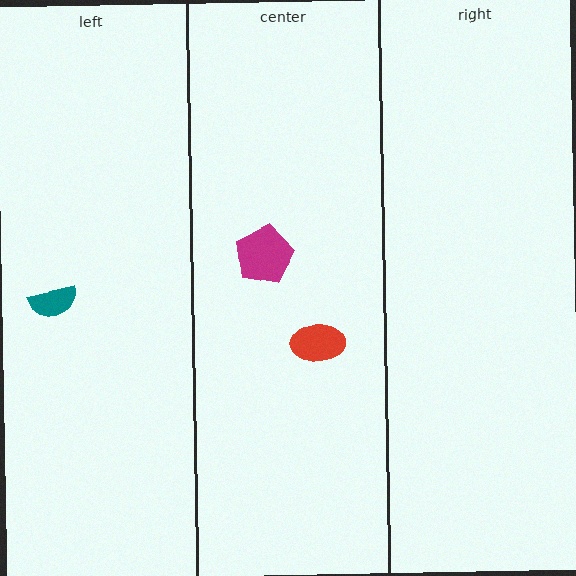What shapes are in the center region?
The red ellipse, the magenta pentagon.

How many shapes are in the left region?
1.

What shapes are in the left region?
The teal semicircle.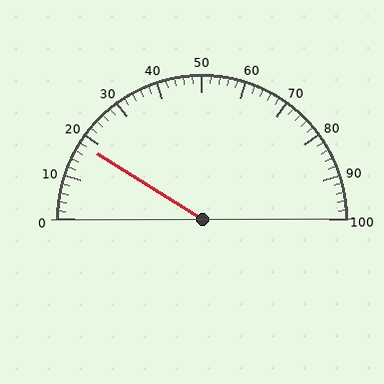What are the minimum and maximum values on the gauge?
The gauge ranges from 0 to 100.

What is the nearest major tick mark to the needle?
The nearest major tick mark is 20.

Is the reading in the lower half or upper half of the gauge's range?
The reading is in the lower half of the range (0 to 100).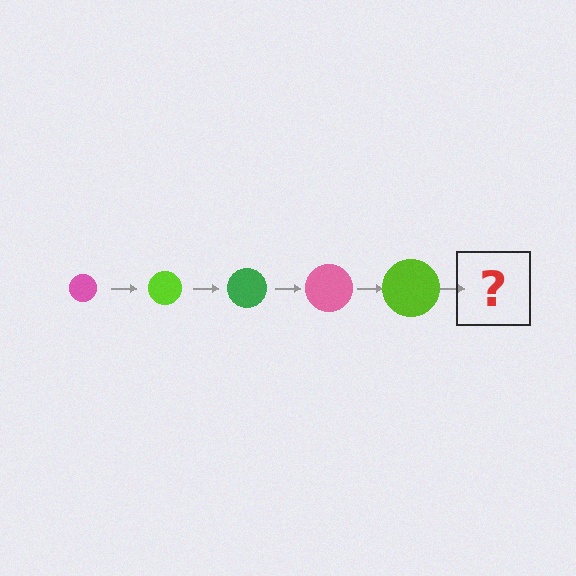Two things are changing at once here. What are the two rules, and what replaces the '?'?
The two rules are that the circle grows larger each step and the color cycles through pink, lime, and green. The '?' should be a green circle, larger than the previous one.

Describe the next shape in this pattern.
It should be a green circle, larger than the previous one.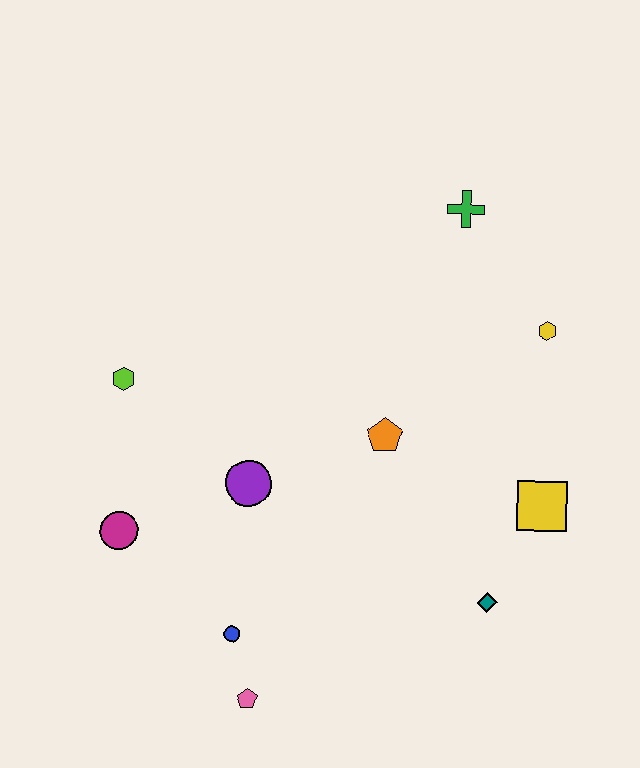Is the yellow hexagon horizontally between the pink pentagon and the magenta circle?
No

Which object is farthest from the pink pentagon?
The green cross is farthest from the pink pentagon.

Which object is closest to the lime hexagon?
The magenta circle is closest to the lime hexagon.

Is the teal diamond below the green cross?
Yes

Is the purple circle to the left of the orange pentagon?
Yes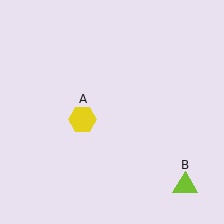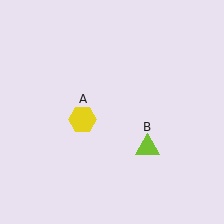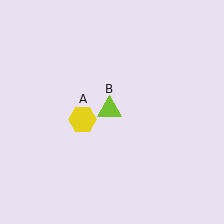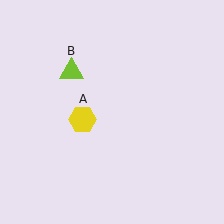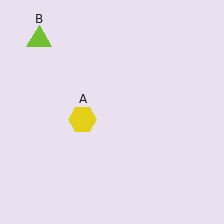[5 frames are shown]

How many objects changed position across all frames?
1 object changed position: lime triangle (object B).